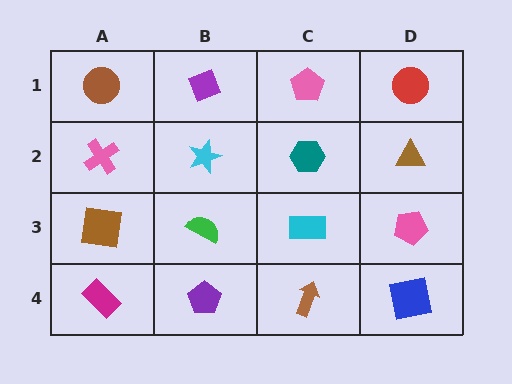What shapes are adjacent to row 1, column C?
A teal hexagon (row 2, column C), a purple diamond (row 1, column B), a red circle (row 1, column D).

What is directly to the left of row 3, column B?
A brown square.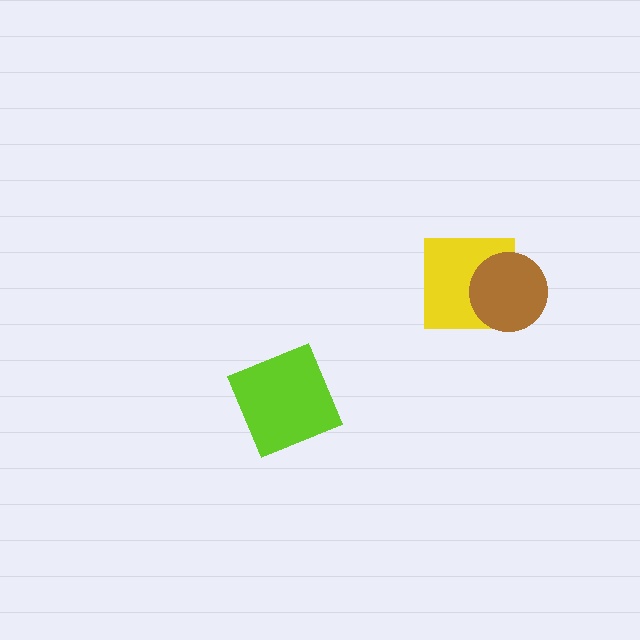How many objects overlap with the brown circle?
1 object overlaps with the brown circle.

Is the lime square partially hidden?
No, no other shape covers it.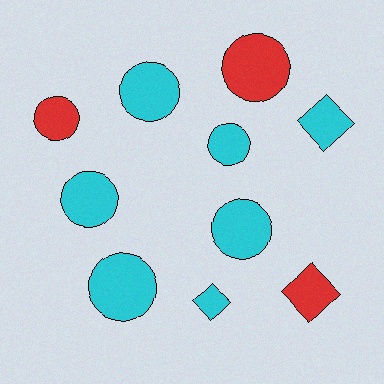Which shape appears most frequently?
Circle, with 7 objects.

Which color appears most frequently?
Cyan, with 7 objects.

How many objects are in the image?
There are 10 objects.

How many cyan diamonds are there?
There are 2 cyan diamonds.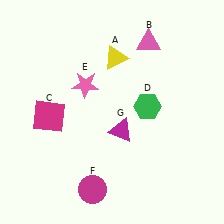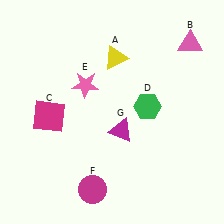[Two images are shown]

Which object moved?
The pink triangle (B) moved right.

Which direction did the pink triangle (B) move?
The pink triangle (B) moved right.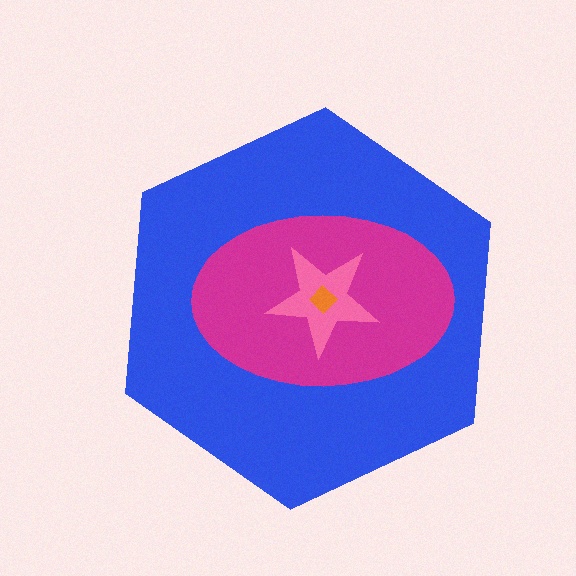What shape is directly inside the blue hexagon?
The magenta ellipse.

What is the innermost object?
The orange diamond.